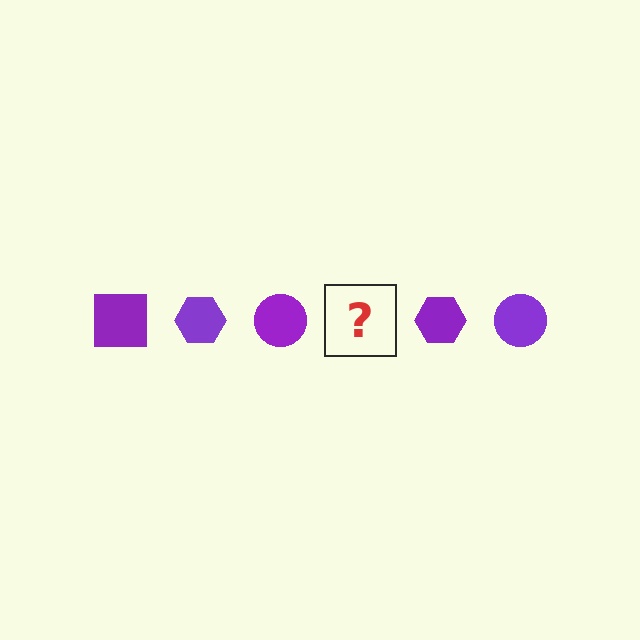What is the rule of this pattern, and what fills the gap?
The rule is that the pattern cycles through square, hexagon, circle shapes in purple. The gap should be filled with a purple square.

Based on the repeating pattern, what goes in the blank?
The blank should be a purple square.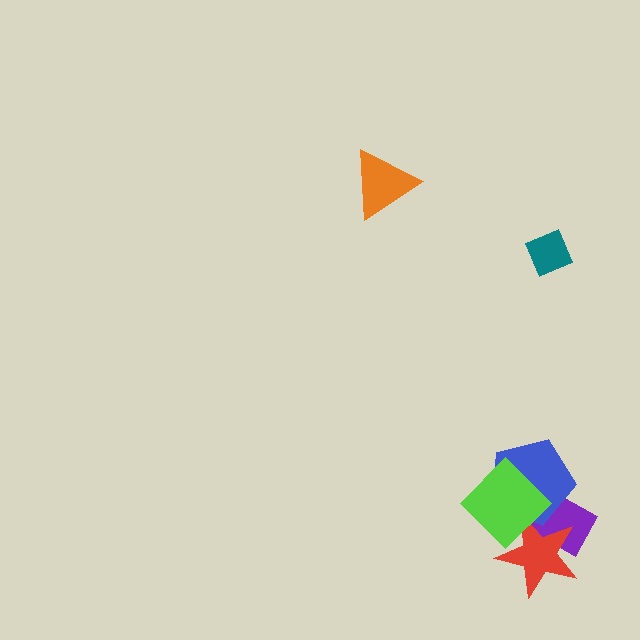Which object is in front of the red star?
The lime diamond is in front of the red star.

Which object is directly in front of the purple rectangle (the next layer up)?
The blue pentagon is directly in front of the purple rectangle.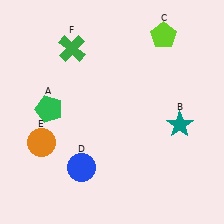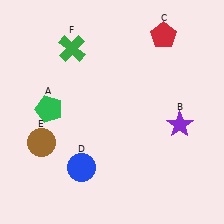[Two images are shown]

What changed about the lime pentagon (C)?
In Image 1, C is lime. In Image 2, it changed to red.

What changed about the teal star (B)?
In Image 1, B is teal. In Image 2, it changed to purple.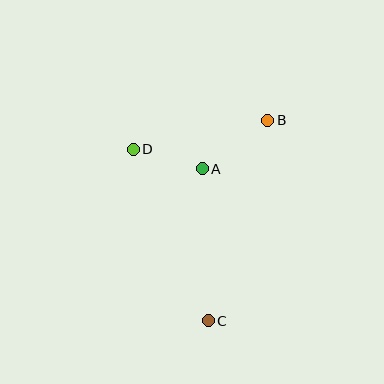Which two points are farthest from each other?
Points B and C are farthest from each other.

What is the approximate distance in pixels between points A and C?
The distance between A and C is approximately 152 pixels.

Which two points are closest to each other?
Points A and D are closest to each other.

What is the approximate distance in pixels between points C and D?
The distance between C and D is approximately 187 pixels.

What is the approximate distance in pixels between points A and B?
The distance between A and B is approximately 82 pixels.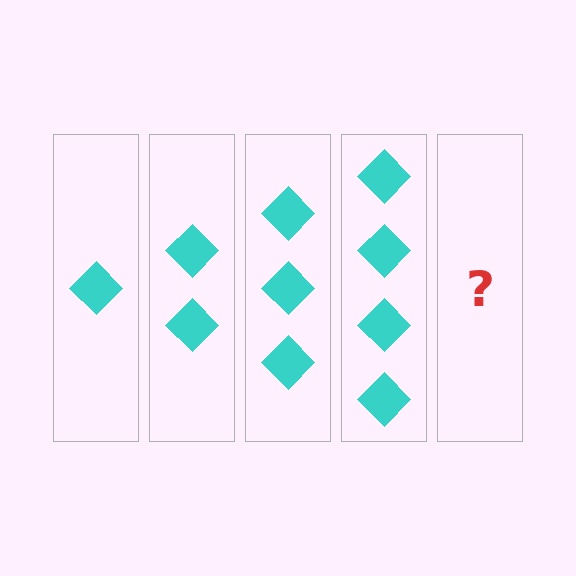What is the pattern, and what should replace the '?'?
The pattern is that each step adds one more diamond. The '?' should be 5 diamonds.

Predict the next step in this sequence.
The next step is 5 diamonds.